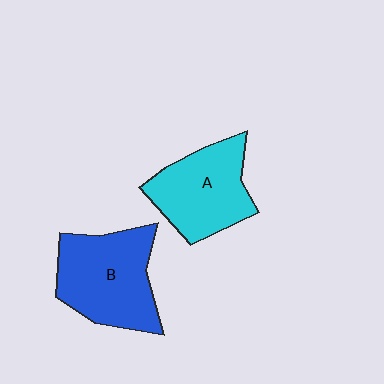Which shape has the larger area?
Shape B (blue).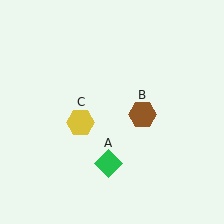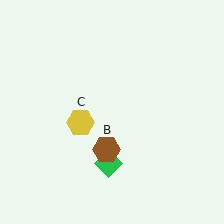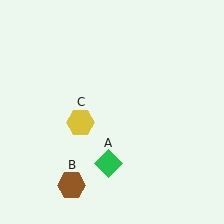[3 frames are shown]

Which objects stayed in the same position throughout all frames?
Green diamond (object A) and yellow hexagon (object C) remained stationary.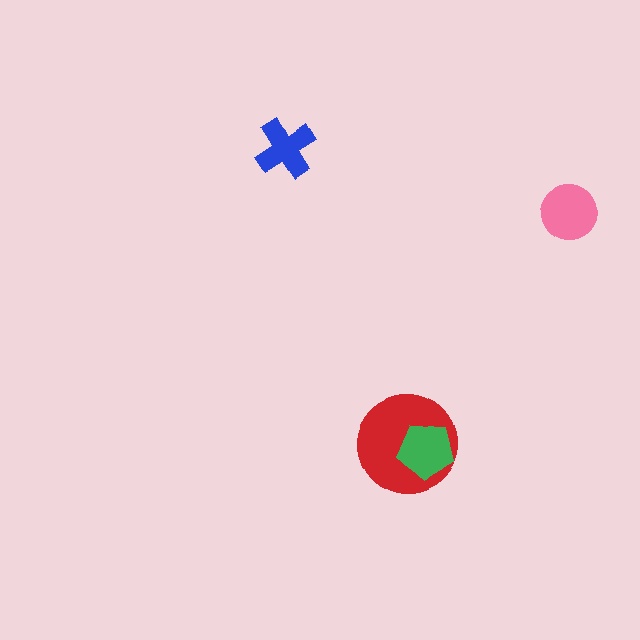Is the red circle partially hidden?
Yes, it is partially covered by another shape.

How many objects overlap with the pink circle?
0 objects overlap with the pink circle.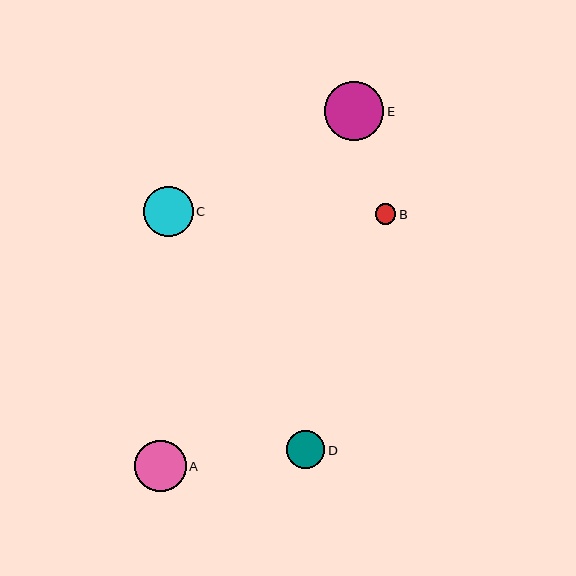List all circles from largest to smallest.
From largest to smallest: E, A, C, D, B.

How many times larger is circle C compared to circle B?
Circle C is approximately 2.4 times the size of circle B.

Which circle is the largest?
Circle E is the largest with a size of approximately 59 pixels.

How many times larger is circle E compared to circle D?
Circle E is approximately 1.6 times the size of circle D.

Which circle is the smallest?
Circle B is the smallest with a size of approximately 21 pixels.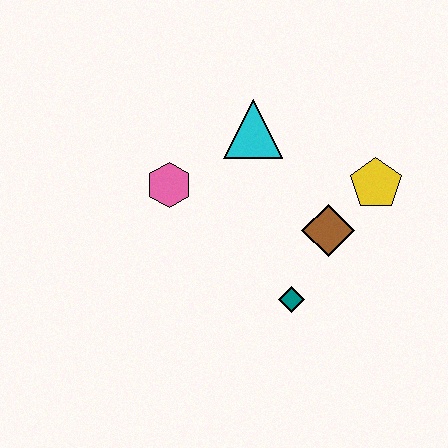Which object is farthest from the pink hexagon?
The yellow pentagon is farthest from the pink hexagon.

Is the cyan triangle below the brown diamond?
No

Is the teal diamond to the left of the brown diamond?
Yes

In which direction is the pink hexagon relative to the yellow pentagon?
The pink hexagon is to the left of the yellow pentagon.